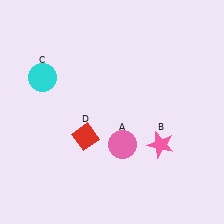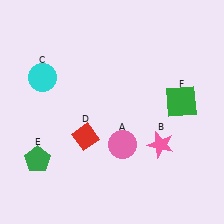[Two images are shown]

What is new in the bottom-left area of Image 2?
A green pentagon (E) was added in the bottom-left area of Image 2.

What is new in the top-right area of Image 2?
A green square (F) was added in the top-right area of Image 2.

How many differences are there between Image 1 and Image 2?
There are 2 differences between the two images.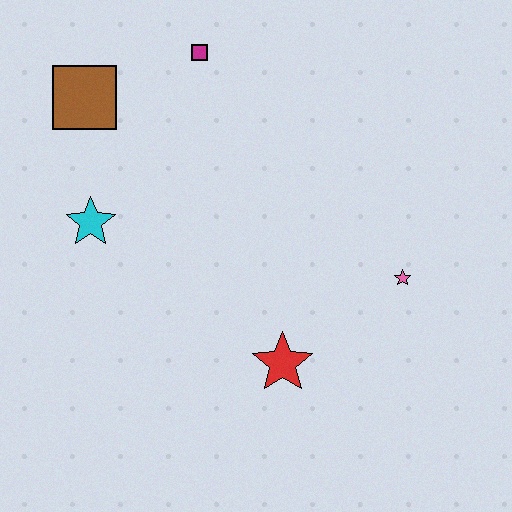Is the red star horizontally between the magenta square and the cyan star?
No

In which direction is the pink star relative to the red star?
The pink star is to the right of the red star.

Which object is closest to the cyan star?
The brown square is closest to the cyan star.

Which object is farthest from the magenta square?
The red star is farthest from the magenta square.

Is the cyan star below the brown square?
Yes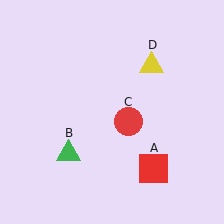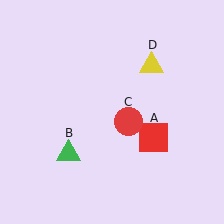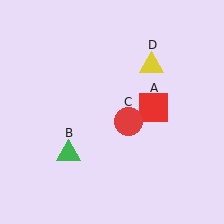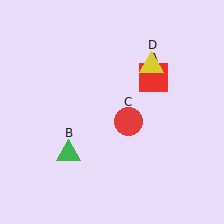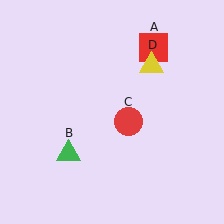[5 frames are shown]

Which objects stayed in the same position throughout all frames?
Green triangle (object B) and red circle (object C) and yellow triangle (object D) remained stationary.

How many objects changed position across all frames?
1 object changed position: red square (object A).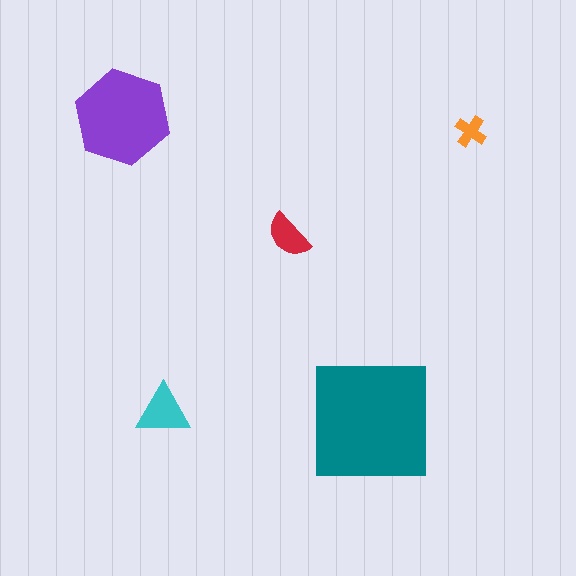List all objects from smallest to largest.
The orange cross, the red semicircle, the cyan triangle, the purple hexagon, the teal square.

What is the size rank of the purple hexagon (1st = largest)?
2nd.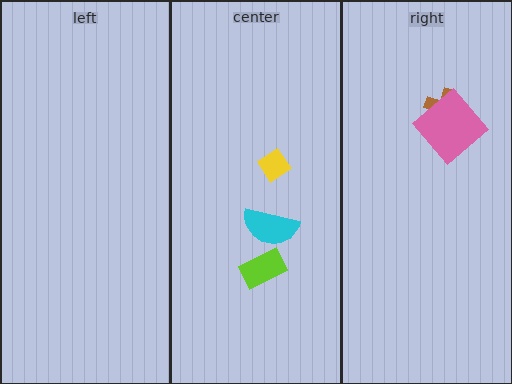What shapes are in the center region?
The yellow diamond, the lime rectangle, the cyan semicircle.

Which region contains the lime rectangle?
The center region.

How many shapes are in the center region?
3.